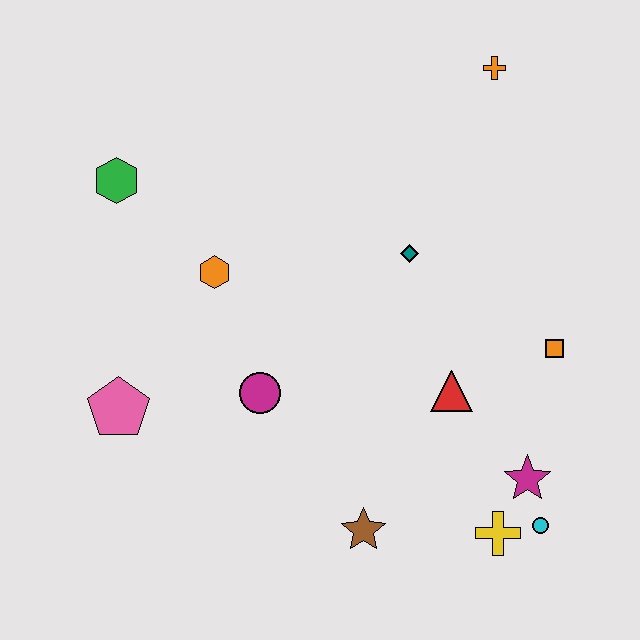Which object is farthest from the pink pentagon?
The orange cross is farthest from the pink pentagon.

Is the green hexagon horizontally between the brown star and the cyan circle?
No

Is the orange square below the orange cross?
Yes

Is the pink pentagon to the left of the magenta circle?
Yes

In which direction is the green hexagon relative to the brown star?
The green hexagon is above the brown star.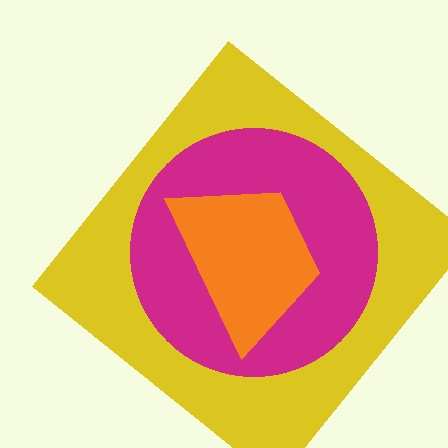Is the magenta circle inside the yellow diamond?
Yes.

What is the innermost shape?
The orange trapezoid.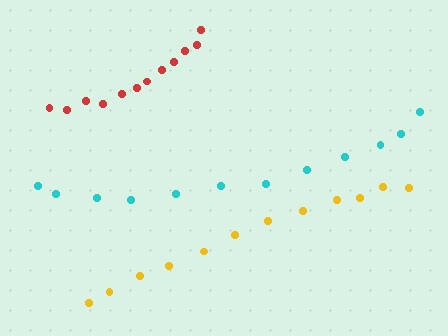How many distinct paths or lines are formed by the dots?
There are 3 distinct paths.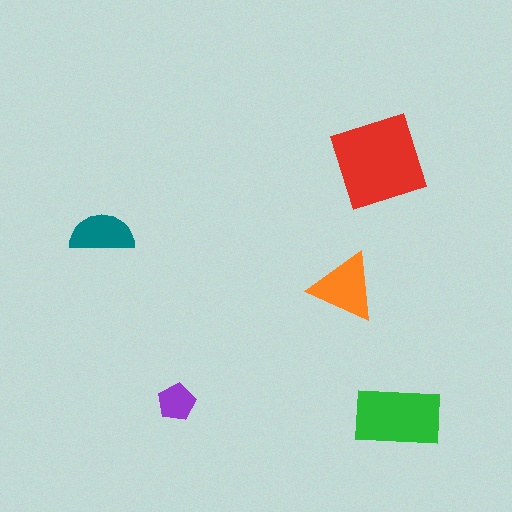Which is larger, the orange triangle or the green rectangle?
The green rectangle.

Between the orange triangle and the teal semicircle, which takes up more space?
The orange triangle.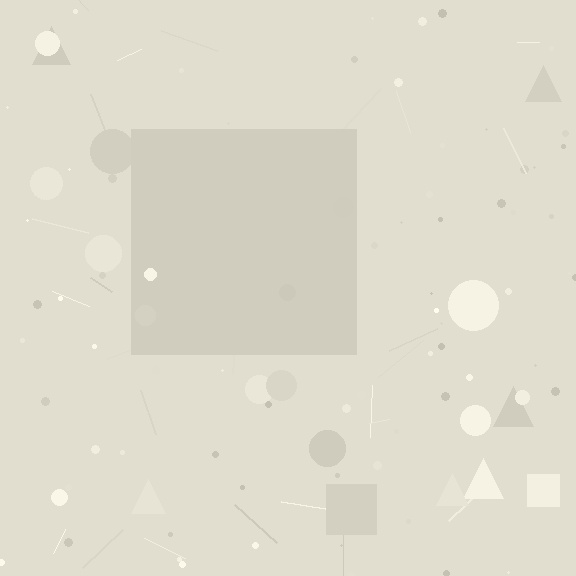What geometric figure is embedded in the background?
A square is embedded in the background.